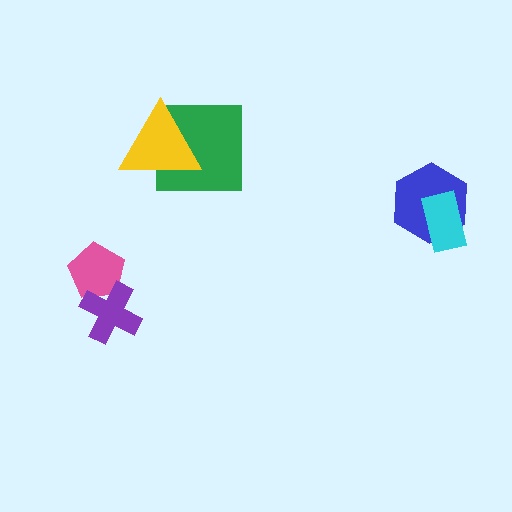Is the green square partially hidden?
Yes, it is partially covered by another shape.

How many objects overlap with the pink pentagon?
1 object overlaps with the pink pentagon.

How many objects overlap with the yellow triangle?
1 object overlaps with the yellow triangle.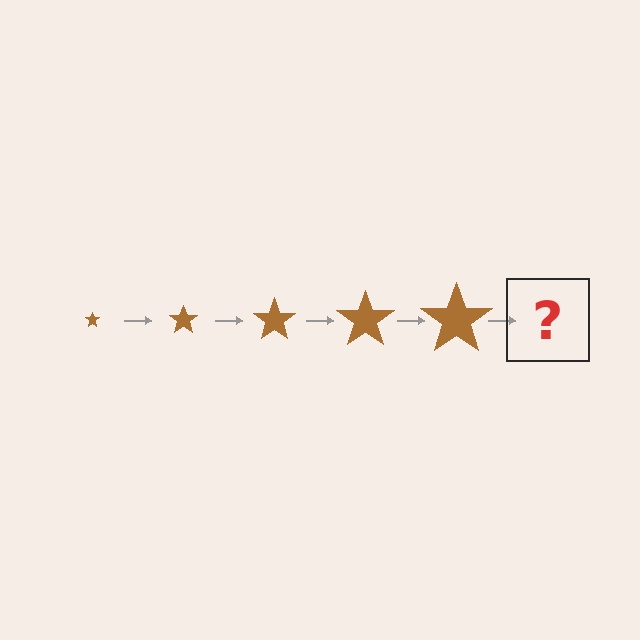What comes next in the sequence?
The next element should be a brown star, larger than the previous one.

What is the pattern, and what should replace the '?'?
The pattern is that the star gets progressively larger each step. The '?' should be a brown star, larger than the previous one.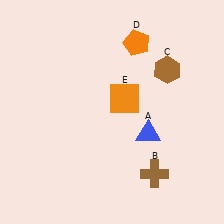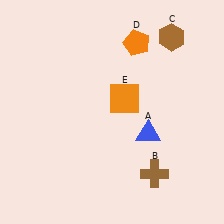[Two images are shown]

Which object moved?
The brown hexagon (C) moved up.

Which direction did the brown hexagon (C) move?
The brown hexagon (C) moved up.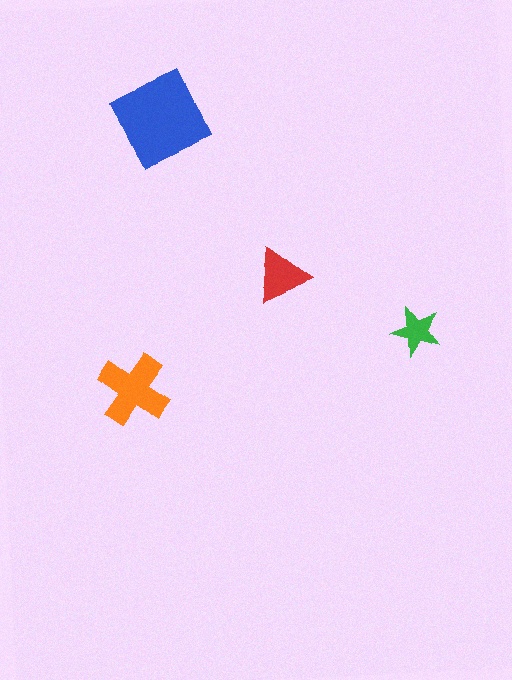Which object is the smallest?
The green star.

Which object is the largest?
The blue diamond.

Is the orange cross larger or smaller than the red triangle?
Larger.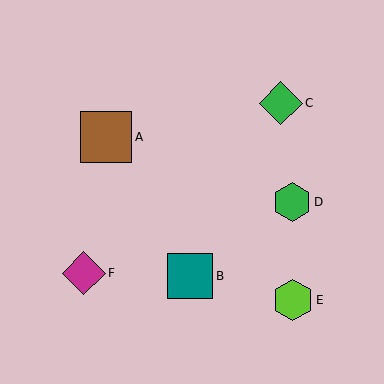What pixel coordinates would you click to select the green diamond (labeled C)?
Click at (281, 103) to select the green diamond C.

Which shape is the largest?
The brown square (labeled A) is the largest.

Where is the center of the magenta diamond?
The center of the magenta diamond is at (84, 273).